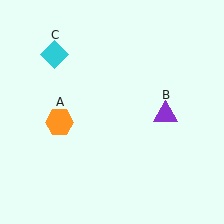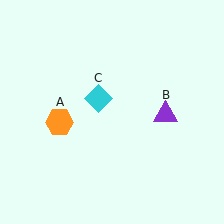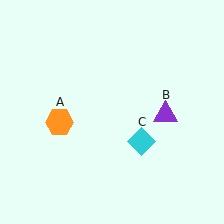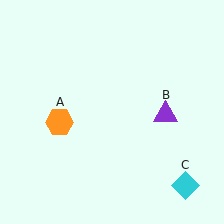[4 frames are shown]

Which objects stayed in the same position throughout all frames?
Orange hexagon (object A) and purple triangle (object B) remained stationary.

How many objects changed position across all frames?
1 object changed position: cyan diamond (object C).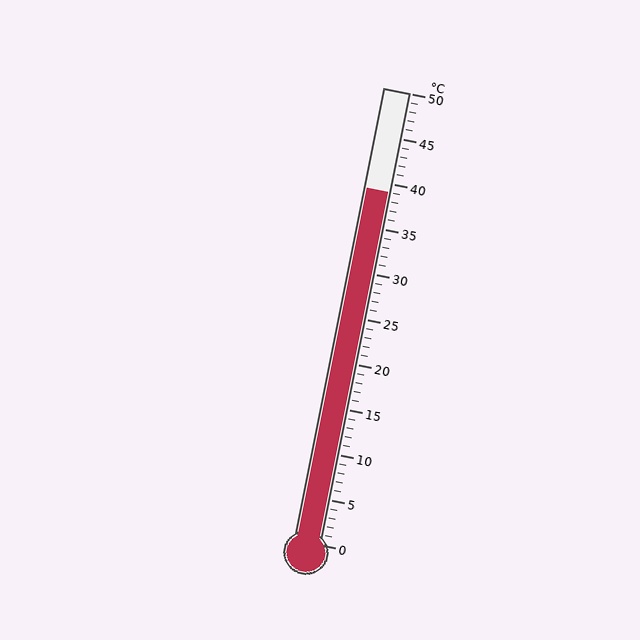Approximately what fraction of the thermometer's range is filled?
The thermometer is filled to approximately 80% of its range.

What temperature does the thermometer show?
The thermometer shows approximately 39°C.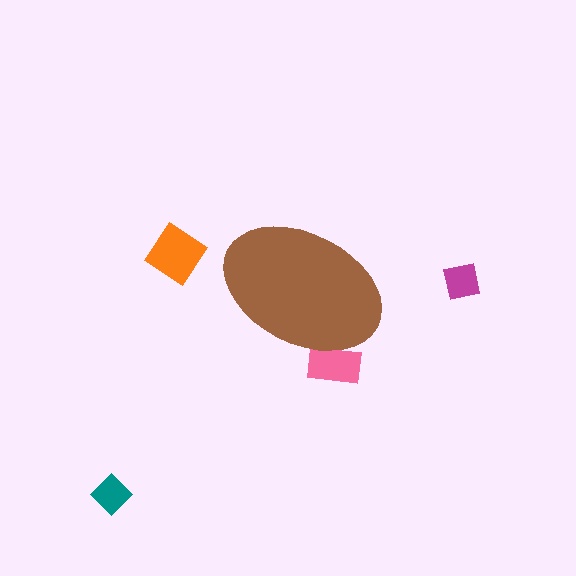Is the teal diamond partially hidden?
No, the teal diamond is fully visible.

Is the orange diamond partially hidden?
No, the orange diamond is fully visible.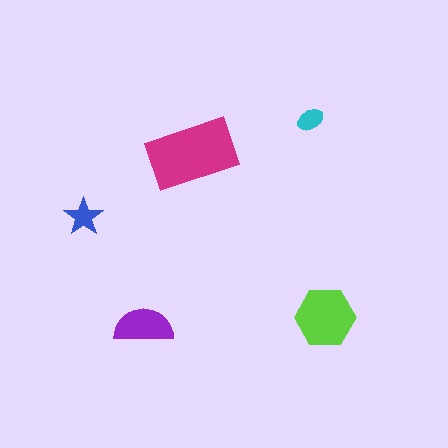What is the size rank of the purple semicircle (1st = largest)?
3rd.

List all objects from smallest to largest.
The cyan ellipse, the blue star, the purple semicircle, the lime hexagon, the magenta rectangle.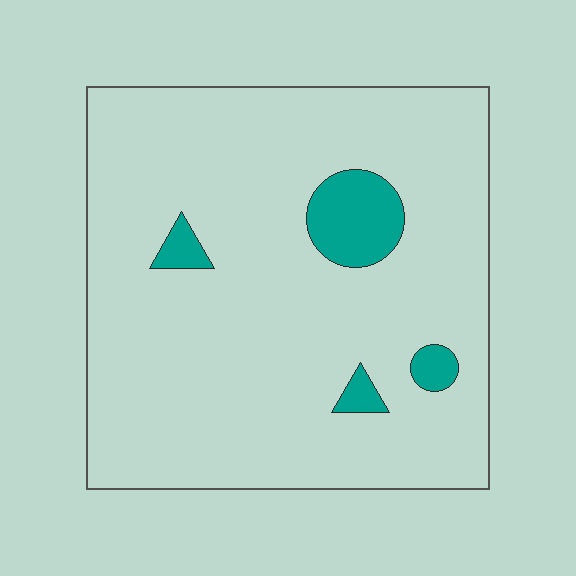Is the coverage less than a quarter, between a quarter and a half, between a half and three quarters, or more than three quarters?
Less than a quarter.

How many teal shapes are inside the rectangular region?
4.